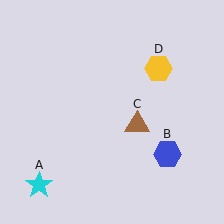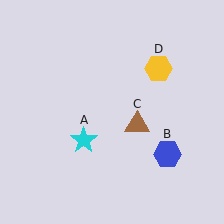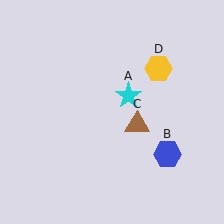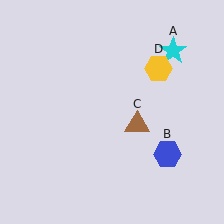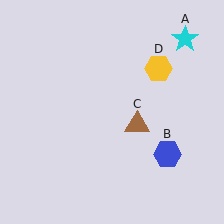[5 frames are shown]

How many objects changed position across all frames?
1 object changed position: cyan star (object A).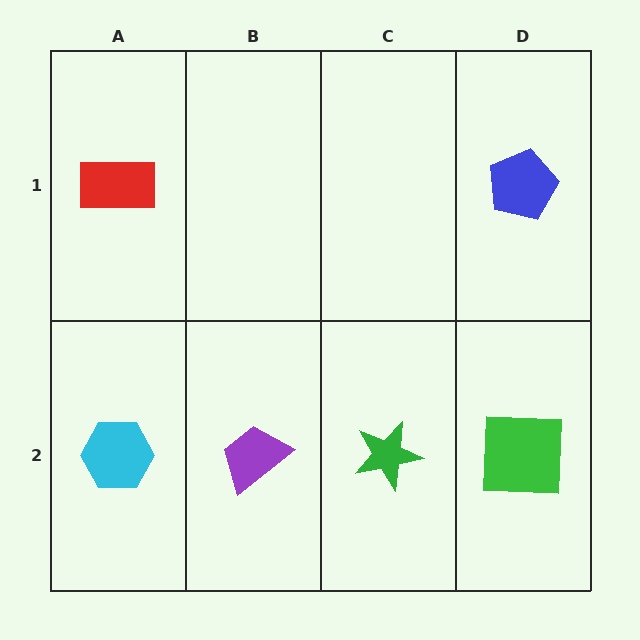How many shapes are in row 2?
4 shapes.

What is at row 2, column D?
A green square.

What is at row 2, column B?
A purple trapezoid.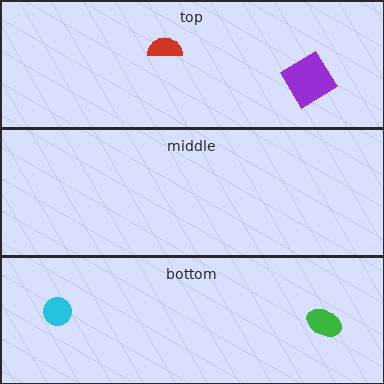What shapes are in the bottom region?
The green ellipse, the cyan circle.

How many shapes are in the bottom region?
2.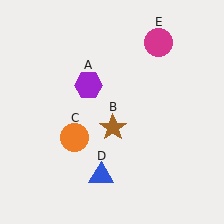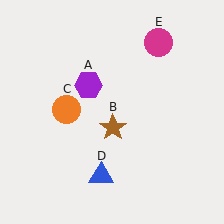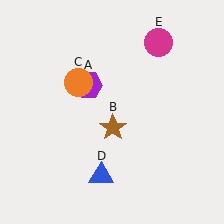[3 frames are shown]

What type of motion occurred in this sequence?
The orange circle (object C) rotated clockwise around the center of the scene.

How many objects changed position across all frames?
1 object changed position: orange circle (object C).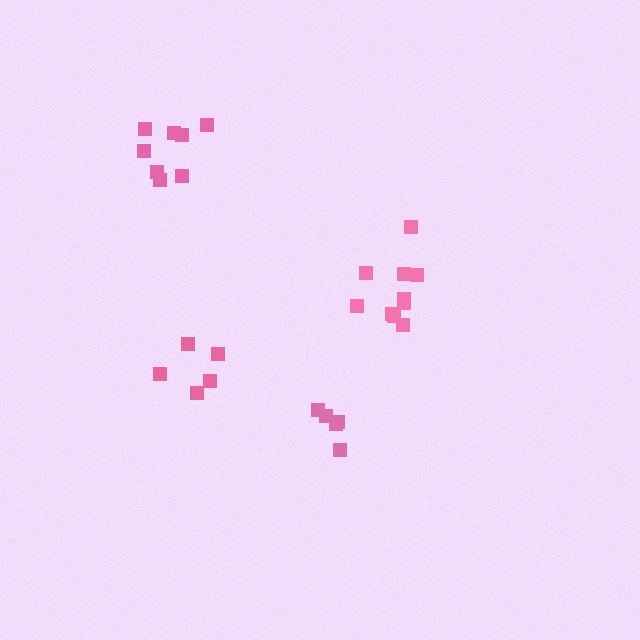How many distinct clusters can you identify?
There are 4 distinct clusters.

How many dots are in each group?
Group 1: 5 dots, Group 2: 8 dots, Group 3: 5 dots, Group 4: 10 dots (28 total).